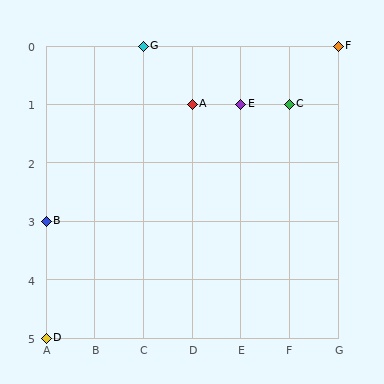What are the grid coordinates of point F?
Point F is at grid coordinates (G, 0).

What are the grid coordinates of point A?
Point A is at grid coordinates (D, 1).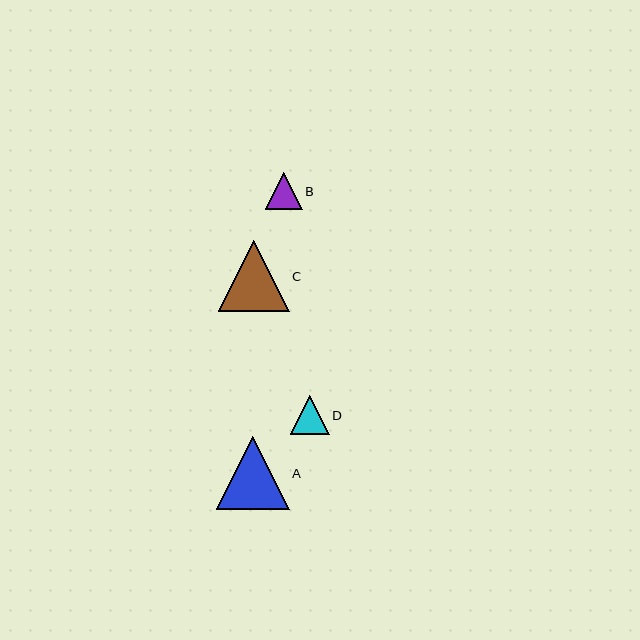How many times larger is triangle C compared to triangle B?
Triangle C is approximately 1.9 times the size of triangle B.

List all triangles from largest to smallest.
From largest to smallest: A, C, D, B.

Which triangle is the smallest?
Triangle B is the smallest with a size of approximately 37 pixels.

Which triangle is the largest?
Triangle A is the largest with a size of approximately 73 pixels.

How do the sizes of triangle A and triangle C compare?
Triangle A and triangle C are approximately the same size.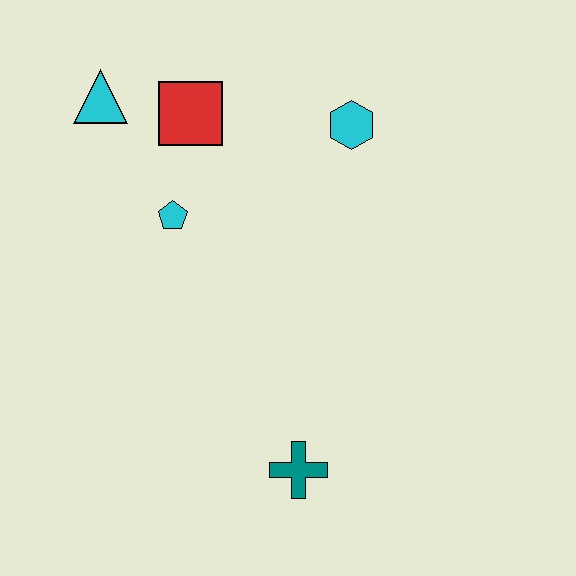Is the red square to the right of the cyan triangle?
Yes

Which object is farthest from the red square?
The teal cross is farthest from the red square.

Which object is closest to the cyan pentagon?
The red square is closest to the cyan pentagon.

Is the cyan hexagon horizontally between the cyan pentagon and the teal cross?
No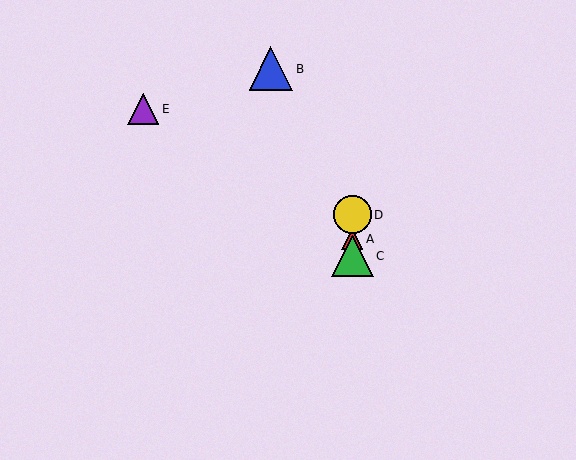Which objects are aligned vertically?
Objects A, C, D are aligned vertically.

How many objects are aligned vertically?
3 objects (A, C, D) are aligned vertically.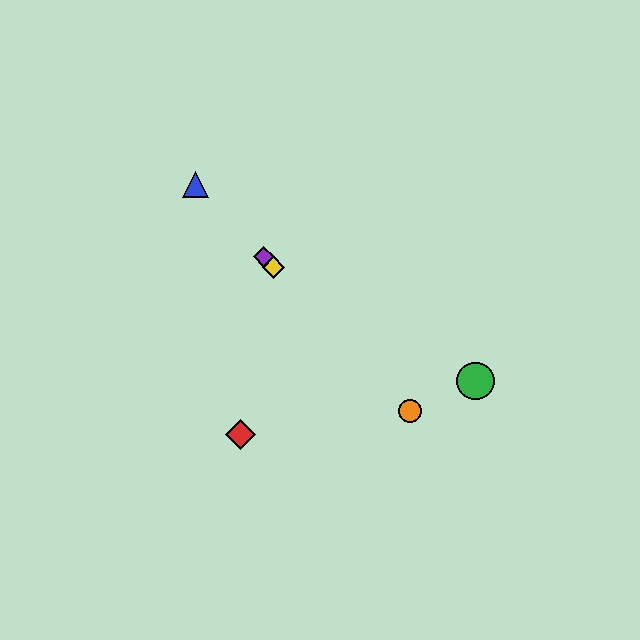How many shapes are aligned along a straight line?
4 shapes (the blue triangle, the yellow diamond, the purple diamond, the orange circle) are aligned along a straight line.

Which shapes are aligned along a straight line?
The blue triangle, the yellow diamond, the purple diamond, the orange circle are aligned along a straight line.